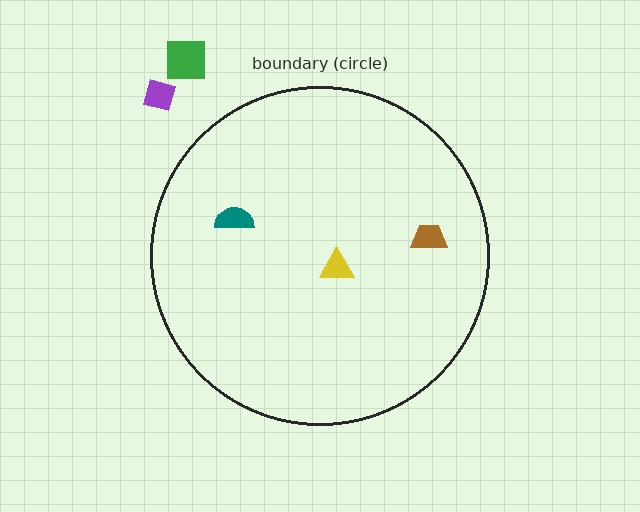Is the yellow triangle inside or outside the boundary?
Inside.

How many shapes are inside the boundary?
3 inside, 2 outside.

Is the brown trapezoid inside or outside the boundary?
Inside.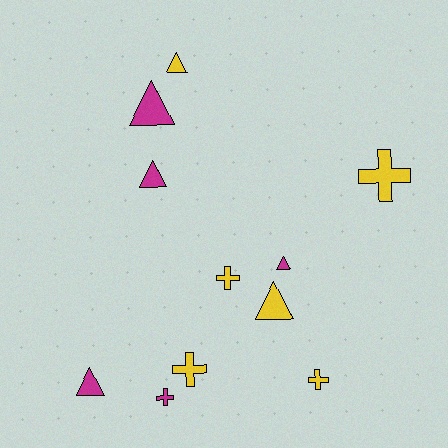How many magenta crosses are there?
There is 1 magenta cross.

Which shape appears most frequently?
Triangle, with 6 objects.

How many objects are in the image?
There are 11 objects.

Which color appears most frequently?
Yellow, with 6 objects.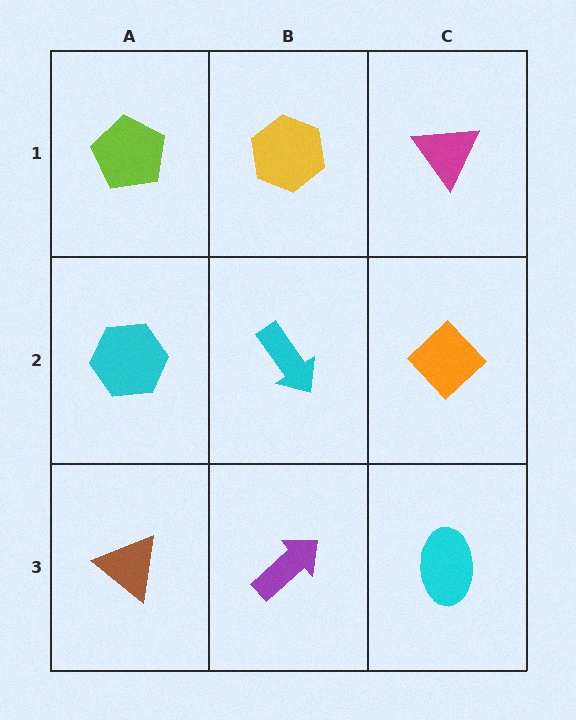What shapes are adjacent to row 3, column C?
An orange diamond (row 2, column C), a purple arrow (row 3, column B).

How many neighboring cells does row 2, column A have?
3.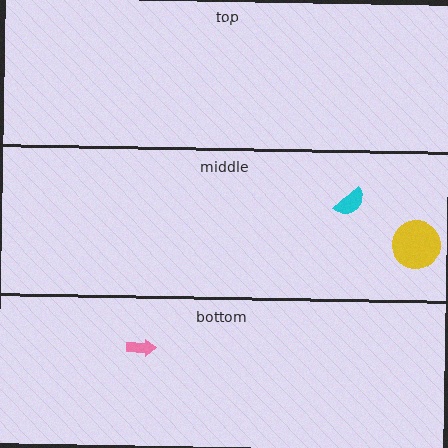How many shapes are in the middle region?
2.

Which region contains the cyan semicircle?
The middle region.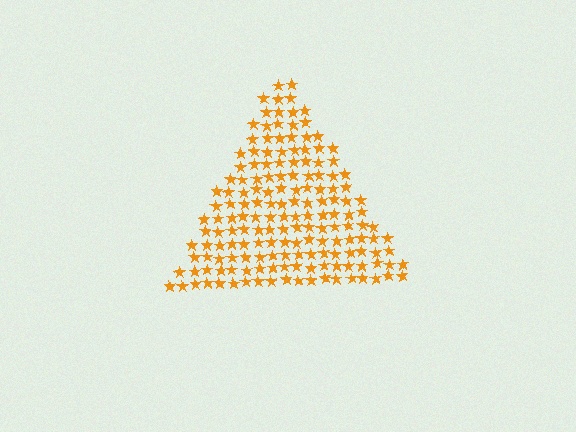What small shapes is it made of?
It is made of small stars.